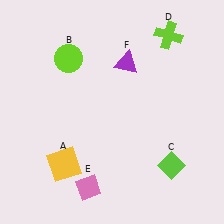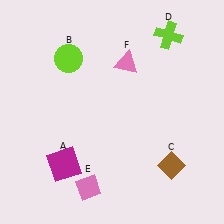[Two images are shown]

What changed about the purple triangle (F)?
In Image 1, F is purple. In Image 2, it changed to pink.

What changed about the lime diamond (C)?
In Image 1, C is lime. In Image 2, it changed to brown.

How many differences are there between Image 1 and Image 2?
There are 3 differences between the two images.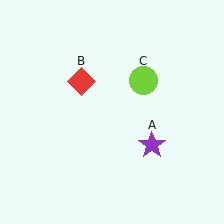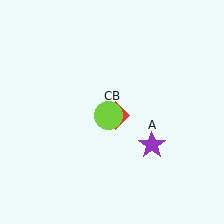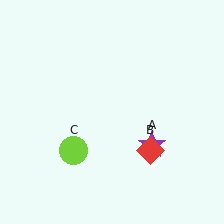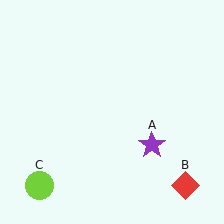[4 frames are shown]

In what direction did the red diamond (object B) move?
The red diamond (object B) moved down and to the right.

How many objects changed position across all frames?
2 objects changed position: red diamond (object B), lime circle (object C).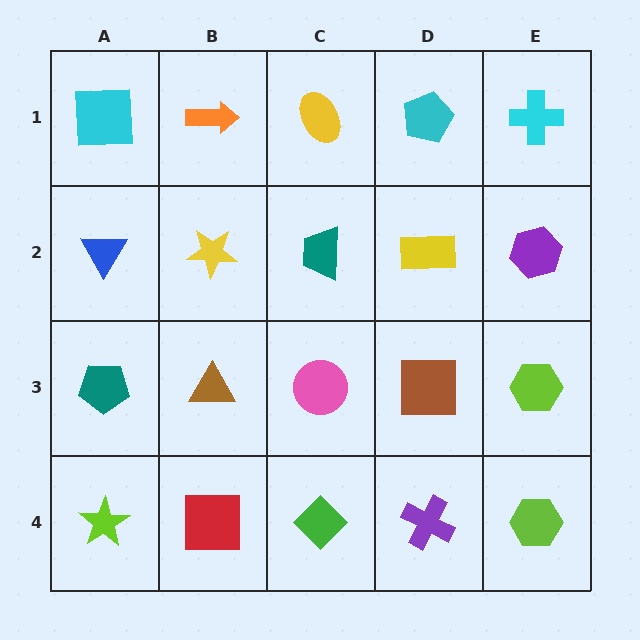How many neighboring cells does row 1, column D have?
3.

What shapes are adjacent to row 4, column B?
A brown triangle (row 3, column B), a lime star (row 4, column A), a green diamond (row 4, column C).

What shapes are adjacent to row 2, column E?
A cyan cross (row 1, column E), a lime hexagon (row 3, column E), a yellow rectangle (row 2, column D).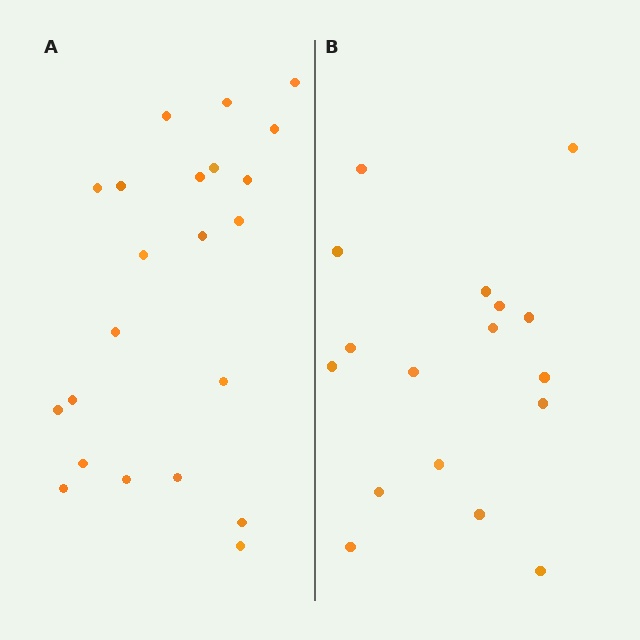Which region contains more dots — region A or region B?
Region A (the left region) has more dots.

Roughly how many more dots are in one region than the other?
Region A has about 5 more dots than region B.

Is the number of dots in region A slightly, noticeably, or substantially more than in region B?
Region A has noticeably more, but not dramatically so. The ratio is roughly 1.3 to 1.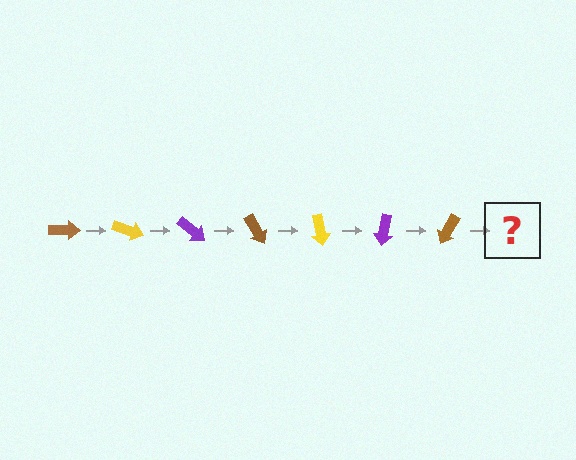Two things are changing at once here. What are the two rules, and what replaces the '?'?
The two rules are that it rotates 20 degrees each step and the color cycles through brown, yellow, and purple. The '?' should be a yellow arrow, rotated 140 degrees from the start.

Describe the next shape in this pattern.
It should be a yellow arrow, rotated 140 degrees from the start.